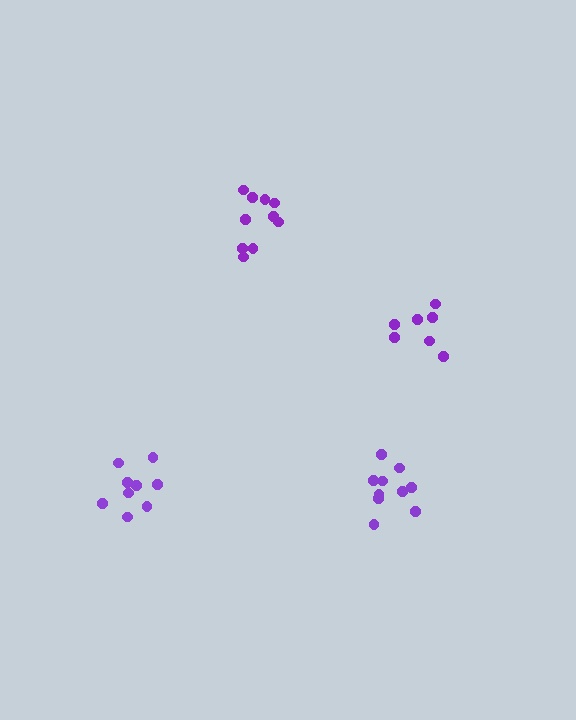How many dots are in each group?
Group 1: 10 dots, Group 2: 7 dots, Group 3: 9 dots, Group 4: 10 dots (36 total).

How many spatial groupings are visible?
There are 4 spatial groupings.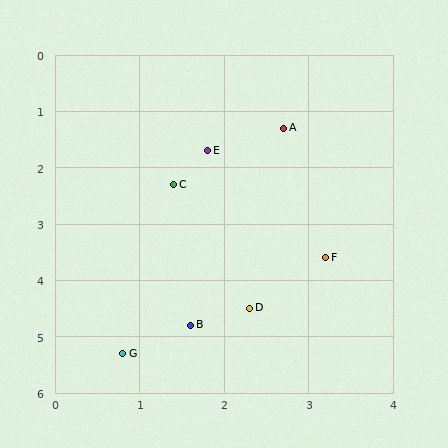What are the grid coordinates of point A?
Point A is at approximately (2.7, 1.3).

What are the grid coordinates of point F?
Point F is at approximately (3.2, 3.6).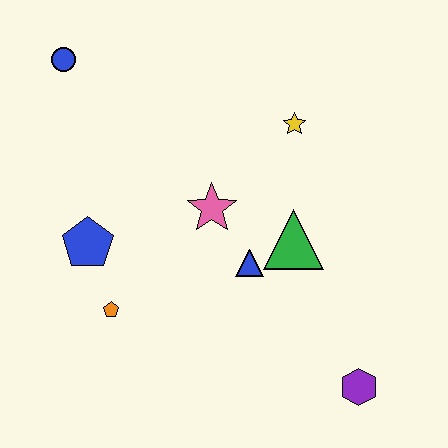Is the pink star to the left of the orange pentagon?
No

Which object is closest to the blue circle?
The blue pentagon is closest to the blue circle.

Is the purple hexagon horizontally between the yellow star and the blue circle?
No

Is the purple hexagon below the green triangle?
Yes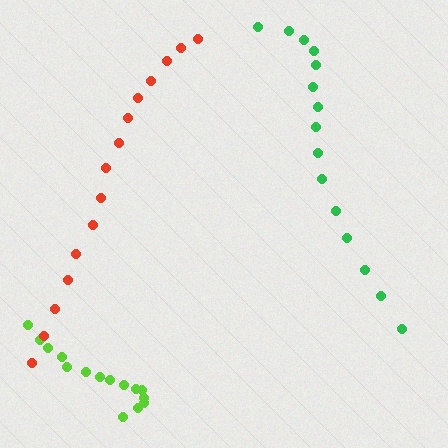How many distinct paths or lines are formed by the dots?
There are 3 distinct paths.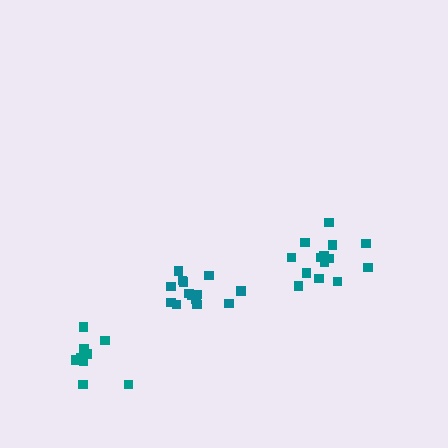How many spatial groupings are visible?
There are 3 spatial groupings.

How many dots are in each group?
Group 1: 14 dots, Group 2: 9 dots, Group 3: 14 dots (37 total).